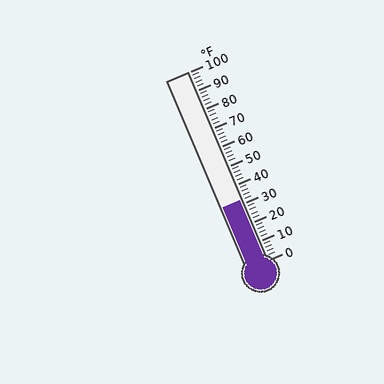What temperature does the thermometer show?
The thermometer shows approximately 32°F.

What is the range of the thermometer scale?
The thermometer scale ranges from 0°F to 100°F.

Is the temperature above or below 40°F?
The temperature is below 40°F.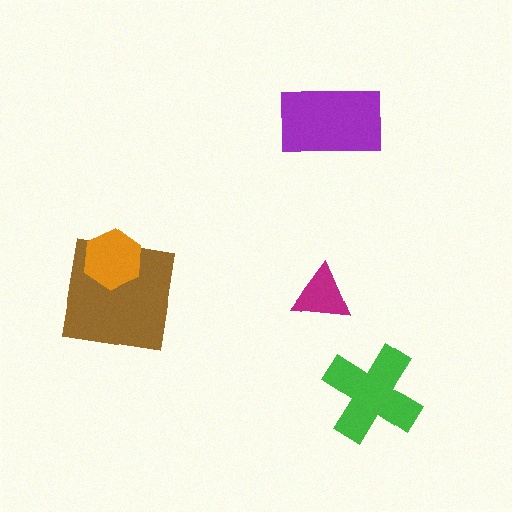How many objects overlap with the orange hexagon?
1 object overlaps with the orange hexagon.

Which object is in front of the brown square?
The orange hexagon is in front of the brown square.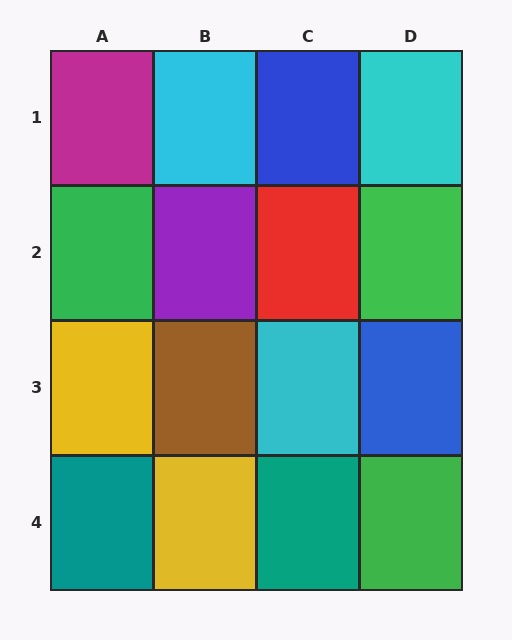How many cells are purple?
1 cell is purple.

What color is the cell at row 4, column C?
Teal.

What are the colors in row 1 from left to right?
Magenta, cyan, blue, cyan.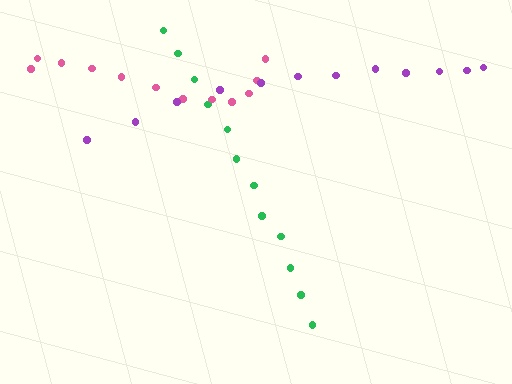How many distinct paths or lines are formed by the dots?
There are 3 distinct paths.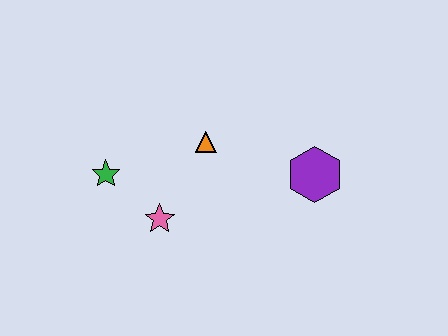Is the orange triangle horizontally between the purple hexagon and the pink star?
Yes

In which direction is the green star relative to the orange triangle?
The green star is to the left of the orange triangle.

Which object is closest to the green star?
The pink star is closest to the green star.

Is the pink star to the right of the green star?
Yes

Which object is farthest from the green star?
The purple hexagon is farthest from the green star.